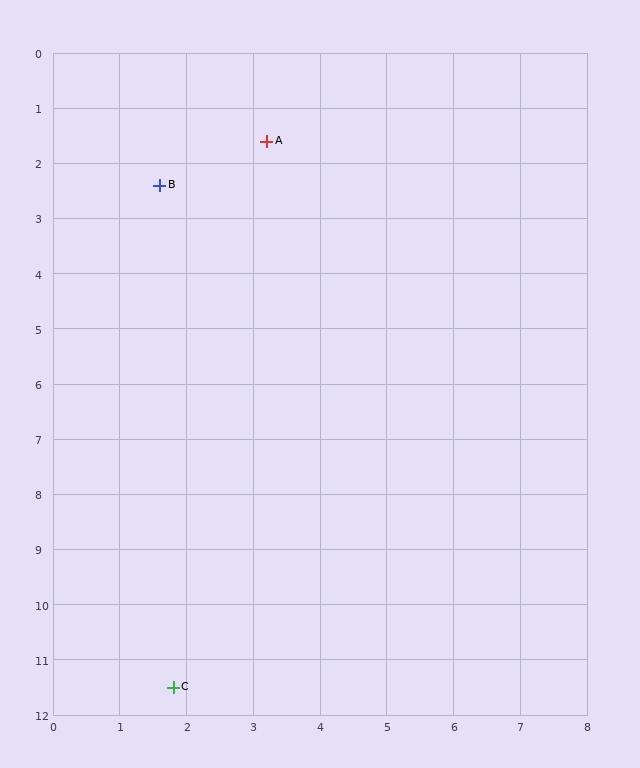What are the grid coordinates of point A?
Point A is at approximately (3.2, 1.6).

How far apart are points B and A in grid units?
Points B and A are about 1.8 grid units apart.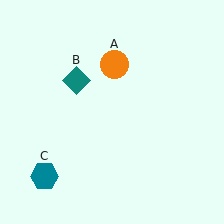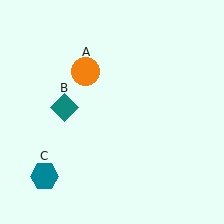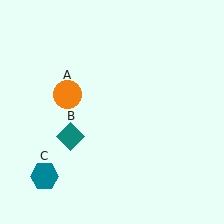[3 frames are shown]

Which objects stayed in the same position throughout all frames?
Teal hexagon (object C) remained stationary.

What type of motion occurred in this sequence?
The orange circle (object A), teal diamond (object B) rotated counterclockwise around the center of the scene.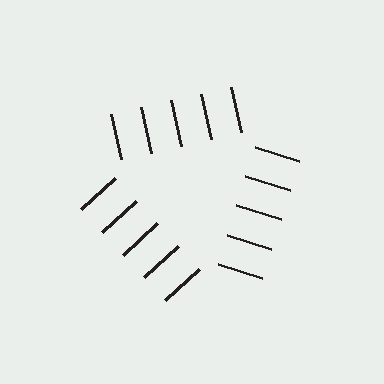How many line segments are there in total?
15 — 5 along each of the 3 edges.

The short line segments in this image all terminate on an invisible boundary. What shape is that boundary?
An illusory triangle — the line segments terminate on its edges but no continuous stroke is drawn.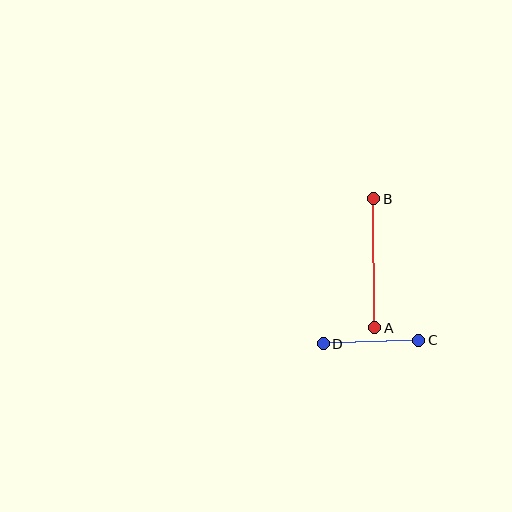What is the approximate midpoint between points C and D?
The midpoint is at approximately (371, 342) pixels.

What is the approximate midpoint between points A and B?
The midpoint is at approximately (374, 263) pixels.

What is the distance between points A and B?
The distance is approximately 129 pixels.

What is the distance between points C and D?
The distance is approximately 96 pixels.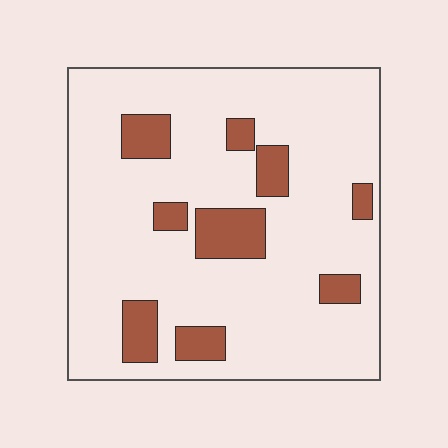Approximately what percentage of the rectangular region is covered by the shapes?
Approximately 15%.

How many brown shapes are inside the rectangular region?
9.